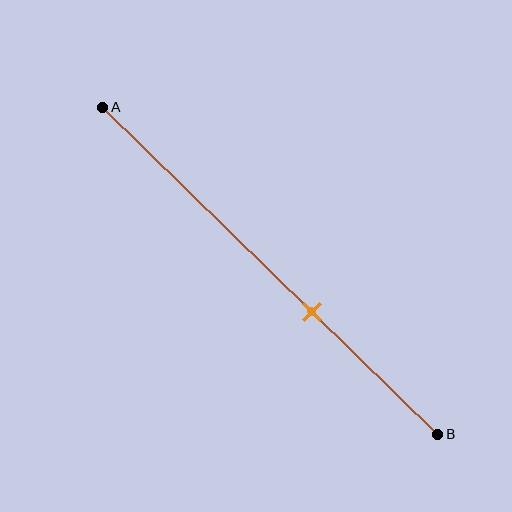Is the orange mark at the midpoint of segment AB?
No, the mark is at about 65% from A, not at the 50% midpoint.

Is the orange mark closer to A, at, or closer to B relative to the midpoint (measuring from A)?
The orange mark is closer to point B than the midpoint of segment AB.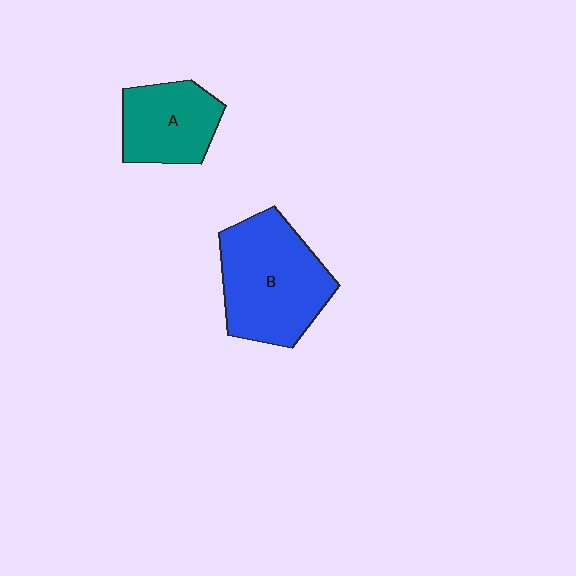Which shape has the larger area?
Shape B (blue).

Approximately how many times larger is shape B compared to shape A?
Approximately 1.6 times.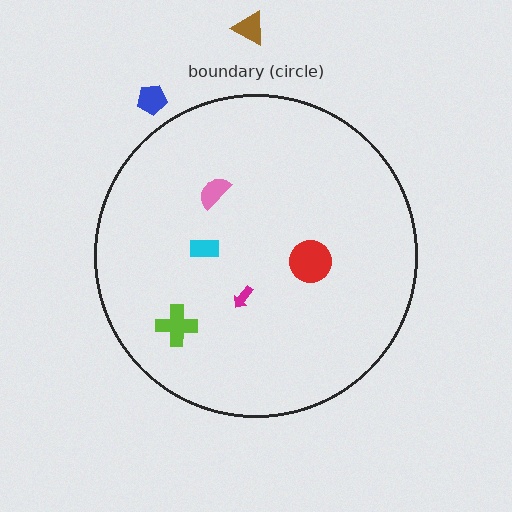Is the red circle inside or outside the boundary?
Inside.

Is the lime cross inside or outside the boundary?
Inside.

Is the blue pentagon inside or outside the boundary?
Outside.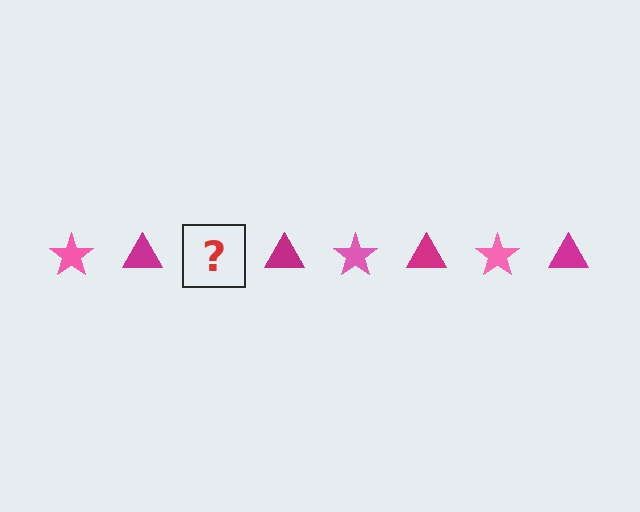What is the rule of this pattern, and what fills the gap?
The rule is that the pattern alternates between pink star and magenta triangle. The gap should be filled with a pink star.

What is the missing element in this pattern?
The missing element is a pink star.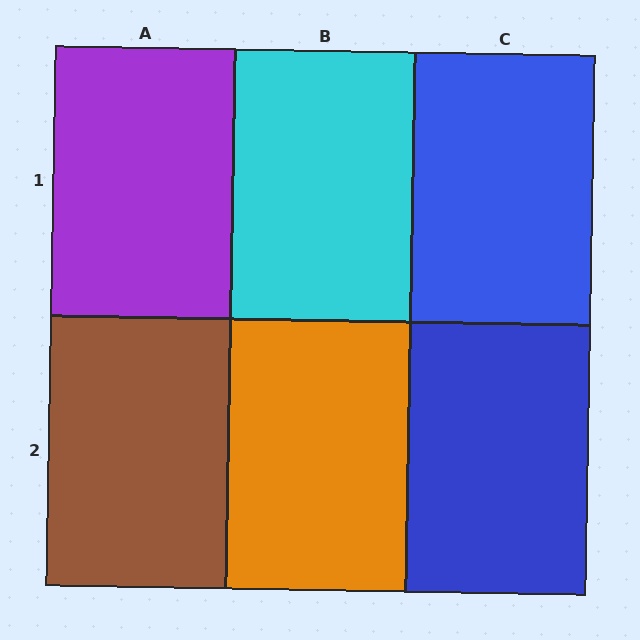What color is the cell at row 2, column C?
Blue.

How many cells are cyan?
1 cell is cyan.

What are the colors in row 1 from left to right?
Purple, cyan, blue.